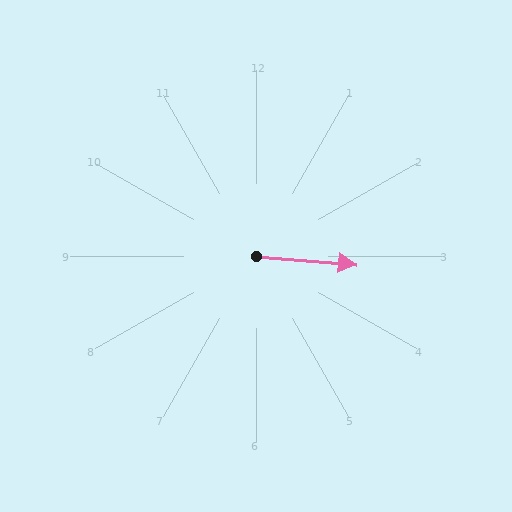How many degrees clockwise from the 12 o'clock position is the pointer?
Approximately 95 degrees.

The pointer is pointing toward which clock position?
Roughly 3 o'clock.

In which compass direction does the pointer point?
East.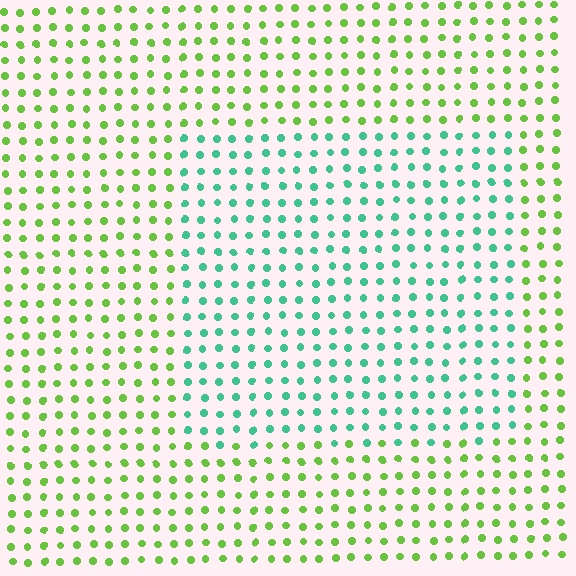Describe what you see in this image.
The image is filled with small lime elements in a uniform arrangement. A rectangle-shaped region is visible where the elements are tinted to a slightly different hue, forming a subtle color boundary.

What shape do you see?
I see a rectangle.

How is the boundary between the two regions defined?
The boundary is defined purely by a slight shift in hue (about 54 degrees). Spacing, size, and orientation are identical on both sides.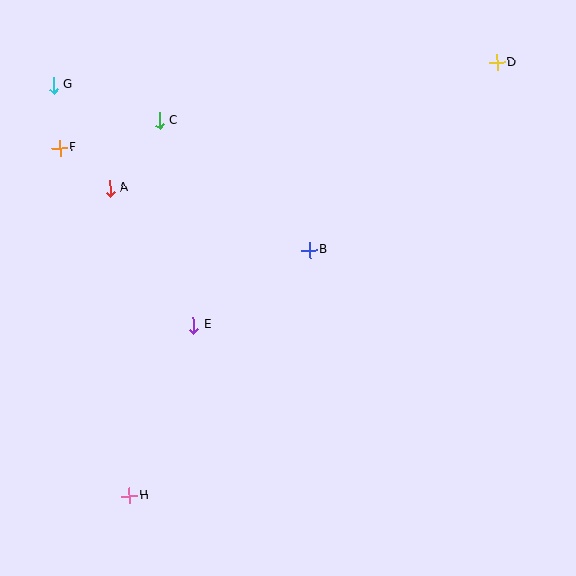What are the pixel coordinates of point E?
Point E is at (194, 325).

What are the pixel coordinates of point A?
Point A is at (110, 188).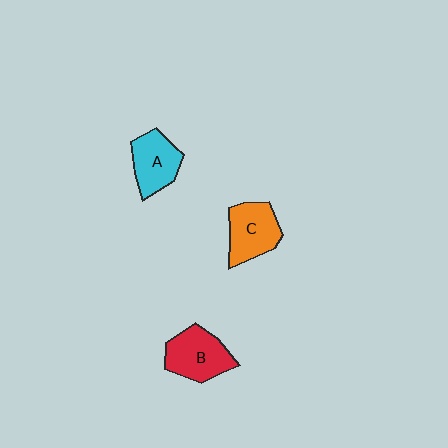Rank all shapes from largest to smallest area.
From largest to smallest: B (red), C (orange), A (cyan).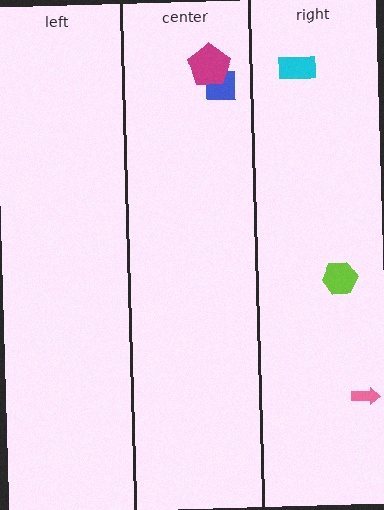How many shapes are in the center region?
2.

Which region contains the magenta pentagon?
The center region.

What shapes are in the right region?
The pink arrow, the lime hexagon, the cyan rectangle.